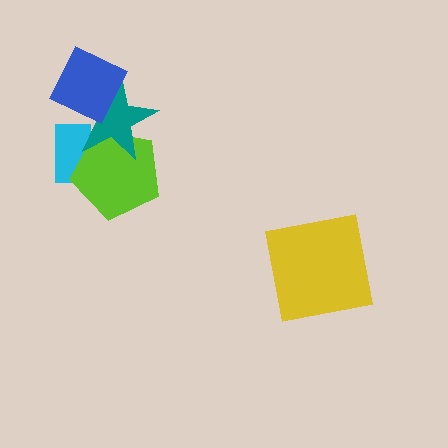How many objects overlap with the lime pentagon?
2 objects overlap with the lime pentagon.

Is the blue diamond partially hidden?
No, no other shape covers it.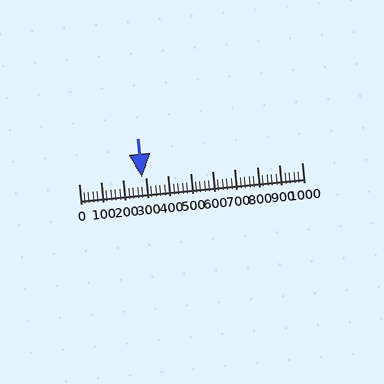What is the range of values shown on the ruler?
The ruler shows values from 0 to 1000.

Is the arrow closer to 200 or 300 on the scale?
The arrow is closer to 300.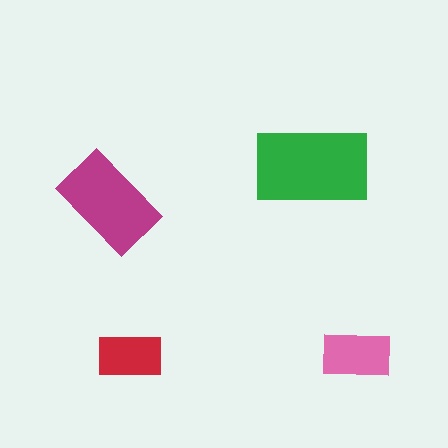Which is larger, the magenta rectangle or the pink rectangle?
The magenta one.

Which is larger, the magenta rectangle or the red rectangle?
The magenta one.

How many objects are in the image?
There are 4 objects in the image.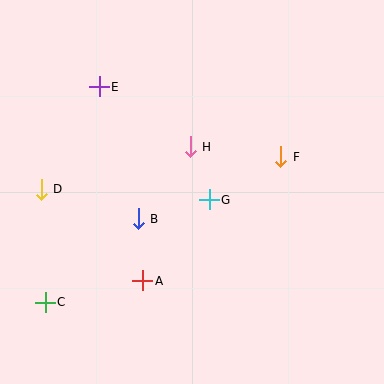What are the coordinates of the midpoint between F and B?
The midpoint between F and B is at (210, 188).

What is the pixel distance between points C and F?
The distance between C and F is 277 pixels.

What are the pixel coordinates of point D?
Point D is at (41, 189).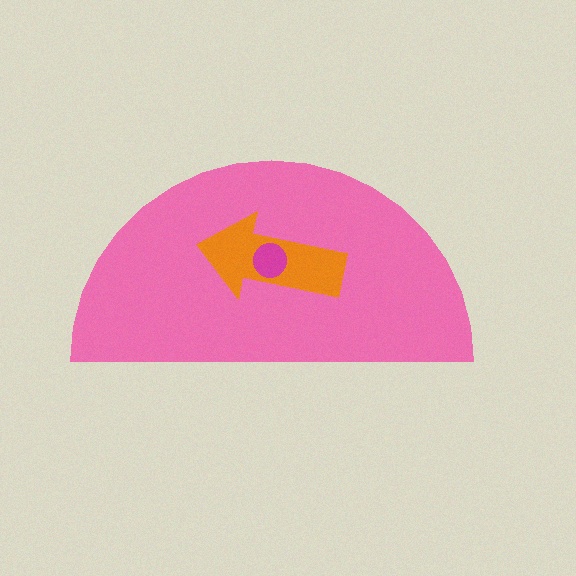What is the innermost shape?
The magenta circle.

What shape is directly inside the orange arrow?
The magenta circle.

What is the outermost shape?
The pink semicircle.